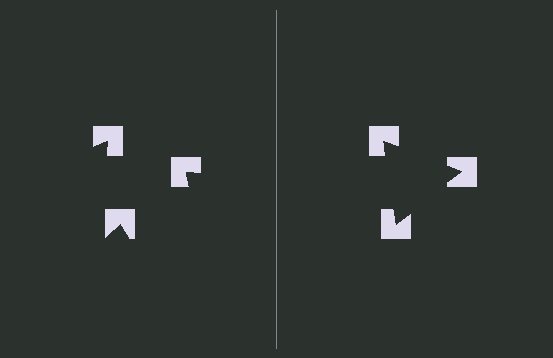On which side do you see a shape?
An illusory triangle appears on the right side. On the left side the wedge cuts are rotated, so no coherent shape forms.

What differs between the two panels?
The notched squares are positioned identically on both sides; only the wedge orientations differ. On the right they align to a triangle; on the left they are misaligned.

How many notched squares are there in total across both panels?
6 — 3 on each side.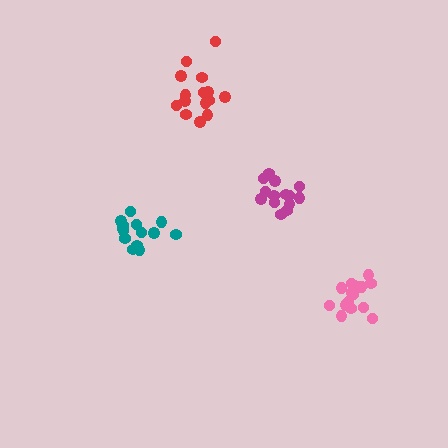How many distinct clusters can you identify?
There are 4 distinct clusters.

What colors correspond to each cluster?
The clusters are colored: teal, magenta, pink, red.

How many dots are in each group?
Group 1: 14 dots, Group 2: 14 dots, Group 3: 15 dots, Group 4: 15 dots (58 total).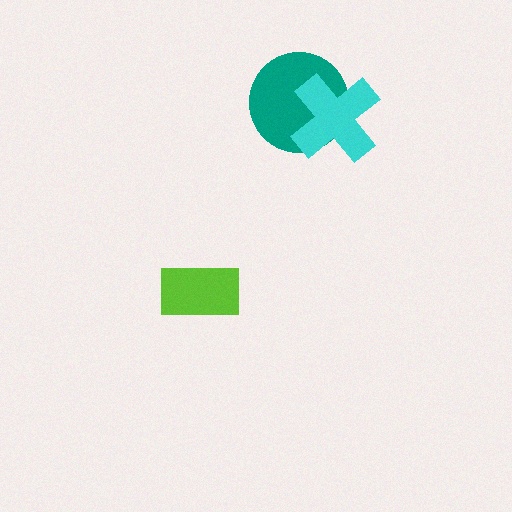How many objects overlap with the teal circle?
1 object overlaps with the teal circle.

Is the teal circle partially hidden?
Yes, it is partially covered by another shape.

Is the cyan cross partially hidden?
No, no other shape covers it.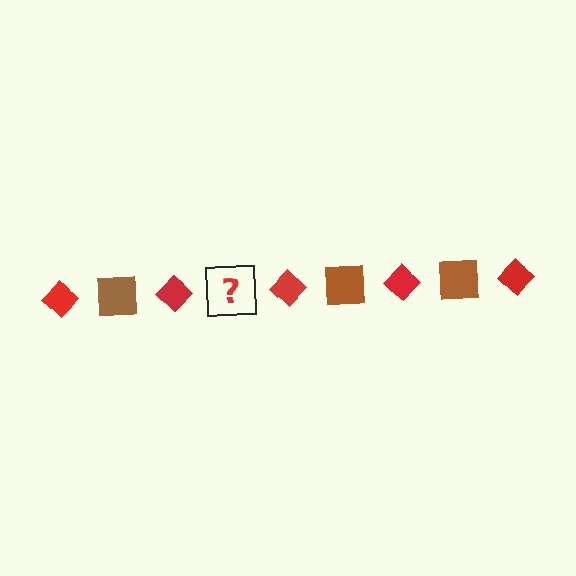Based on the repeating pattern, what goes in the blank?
The blank should be a brown square.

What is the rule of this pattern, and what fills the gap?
The rule is that the pattern alternates between red diamond and brown square. The gap should be filled with a brown square.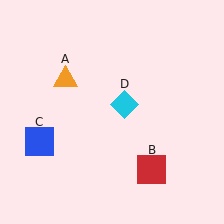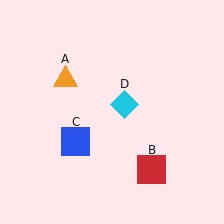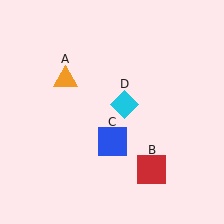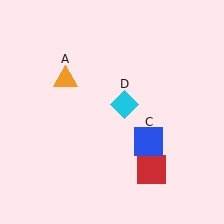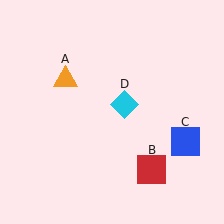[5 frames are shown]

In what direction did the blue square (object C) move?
The blue square (object C) moved right.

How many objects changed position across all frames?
1 object changed position: blue square (object C).